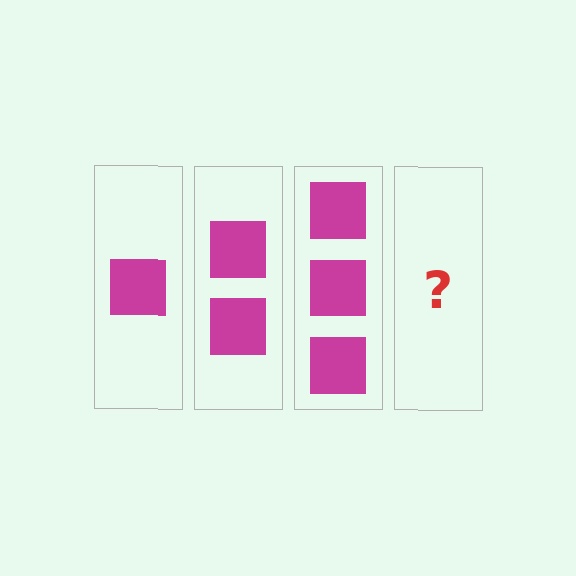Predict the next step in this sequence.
The next step is 4 squares.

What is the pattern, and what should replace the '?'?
The pattern is that each step adds one more square. The '?' should be 4 squares.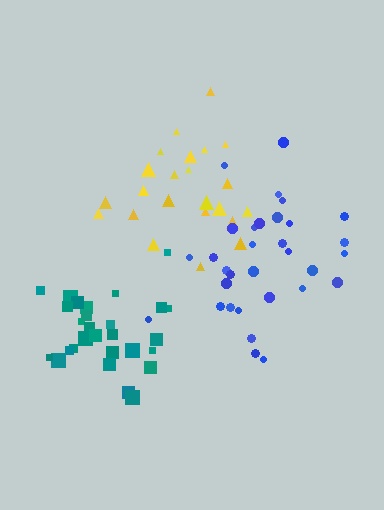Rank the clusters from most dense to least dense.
teal, yellow, blue.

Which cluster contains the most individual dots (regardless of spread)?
Blue (33).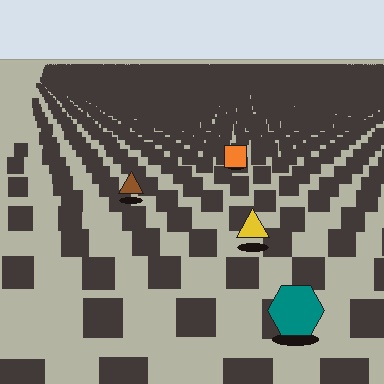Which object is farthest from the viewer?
The orange square is farthest from the viewer. It appears smaller and the ground texture around it is denser.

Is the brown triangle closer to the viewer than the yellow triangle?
No. The yellow triangle is closer — you can tell from the texture gradient: the ground texture is coarser near it.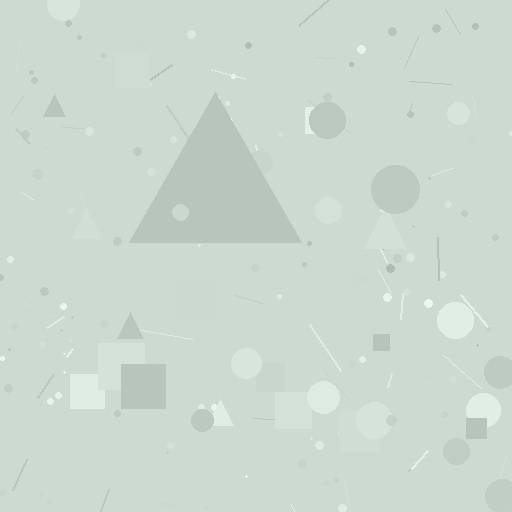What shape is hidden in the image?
A triangle is hidden in the image.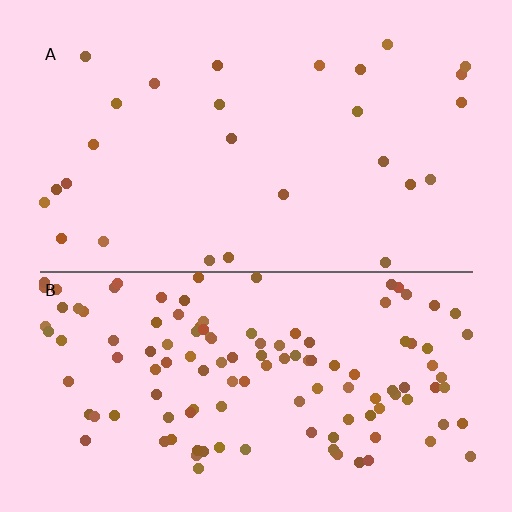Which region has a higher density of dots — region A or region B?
B (the bottom).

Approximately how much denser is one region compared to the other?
Approximately 4.6× — region B over region A.